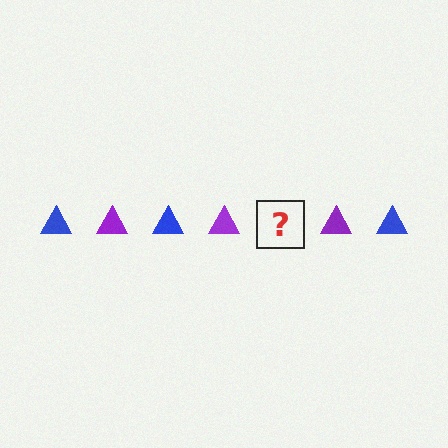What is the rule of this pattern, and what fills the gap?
The rule is that the pattern cycles through blue, purple triangles. The gap should be filled with a blue triangle.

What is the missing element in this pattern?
The missing element is a blue triangle.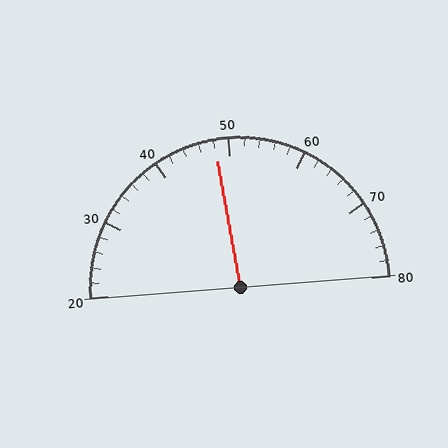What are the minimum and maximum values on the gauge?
The gauge ranges from 20 to 80.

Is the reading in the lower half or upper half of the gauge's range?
The reading is in the lower half of the range (20 to 80).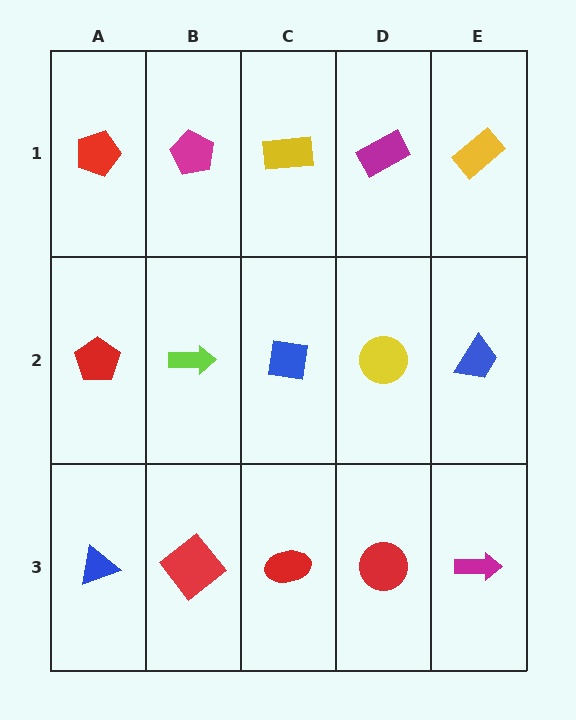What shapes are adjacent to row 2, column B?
A magenta pentagon (row 1, column B), a red diamond (row 3, column B), a red pentagon (row 2, column A), a blue square (row 2, column C).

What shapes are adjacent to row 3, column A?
A red pentagon (row 2, column A), a red diamond (row 3, column B).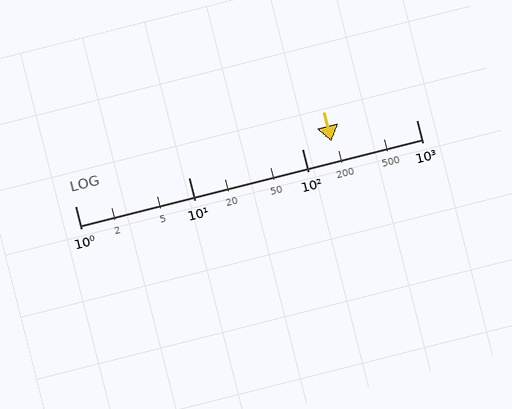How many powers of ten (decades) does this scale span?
The scale spans 3 decades, from 1 to 1000.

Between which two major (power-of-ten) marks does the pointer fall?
The pointer is between 100 and 1000.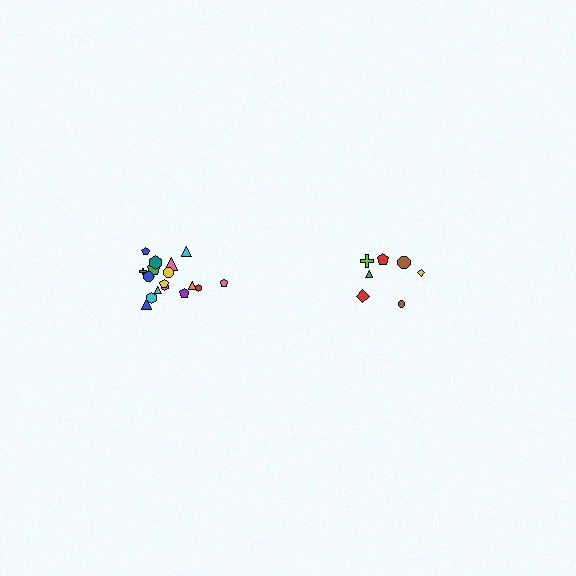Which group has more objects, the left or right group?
The left group.